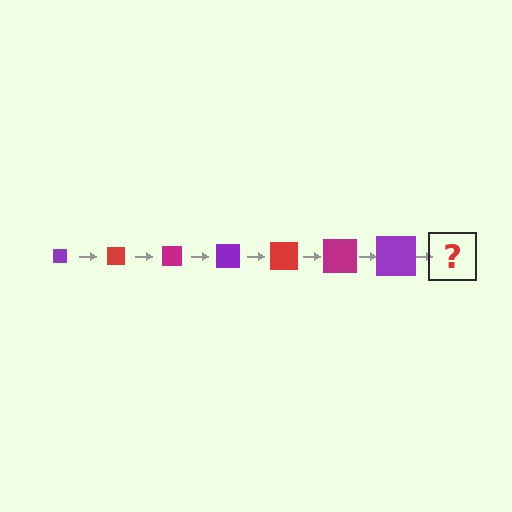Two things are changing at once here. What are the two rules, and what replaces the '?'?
The two rules are that the square grows larger each step and the color cycles through purple, red, and magenta. The '?' should be a red square, larger than the previous one.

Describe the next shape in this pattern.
It should be a red square, larger than the previous one.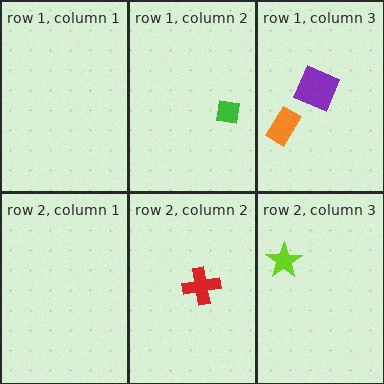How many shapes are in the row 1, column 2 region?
1.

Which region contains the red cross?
The row 2, column 2 region.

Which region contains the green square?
The row 1, column 2 region.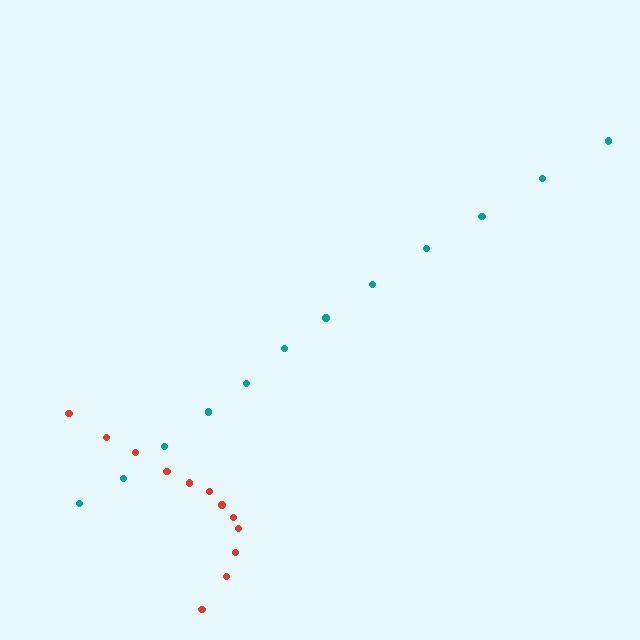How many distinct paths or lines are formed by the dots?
There are 2 distinct paths.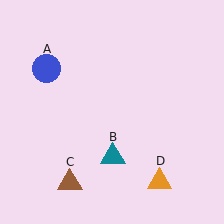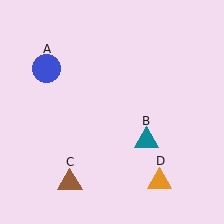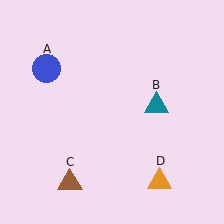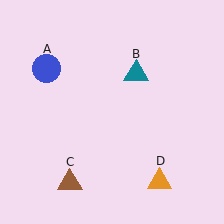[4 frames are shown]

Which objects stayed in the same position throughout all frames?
Blue circle (object A) and brown triangle (object C) and orange triangle (object D) remained stationary.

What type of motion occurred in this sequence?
The teal triangle (object B) rotated counterclockwise around the center of the scene.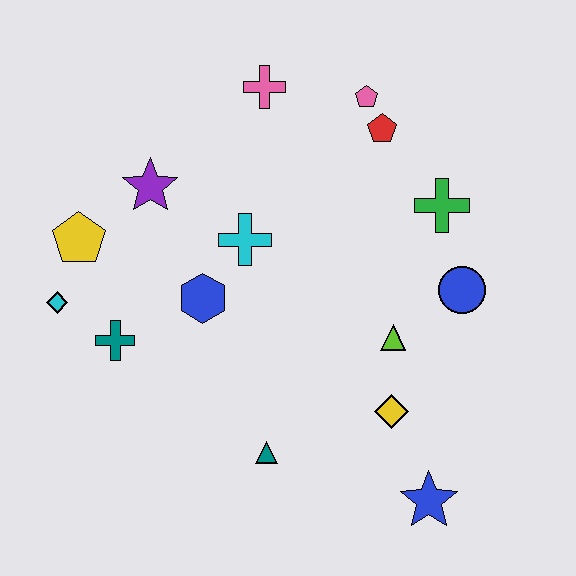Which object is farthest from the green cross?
The cyan diamond is farthest from the green cross.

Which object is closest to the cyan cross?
The blue hexagon is closest to the cyan cross.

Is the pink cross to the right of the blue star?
No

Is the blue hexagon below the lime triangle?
No